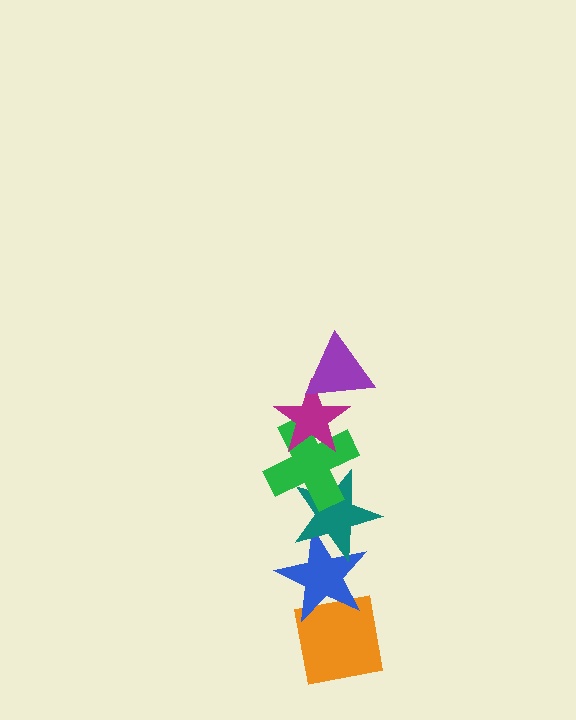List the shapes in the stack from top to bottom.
From top to bottom: the purple triangle, the magenta star, the green cross, the teal star, the blue star, the orange square.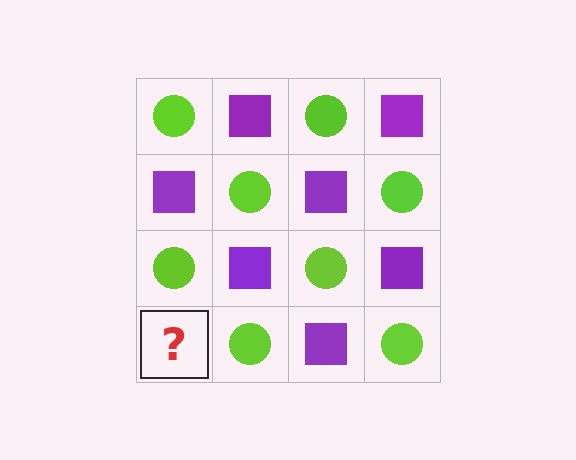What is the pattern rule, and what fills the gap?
The rule is that it alternates lime circle and purple square in a checkerboard pattern. The gap should be filled with a purple square.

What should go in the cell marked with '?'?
The missing cell should contain a purple square.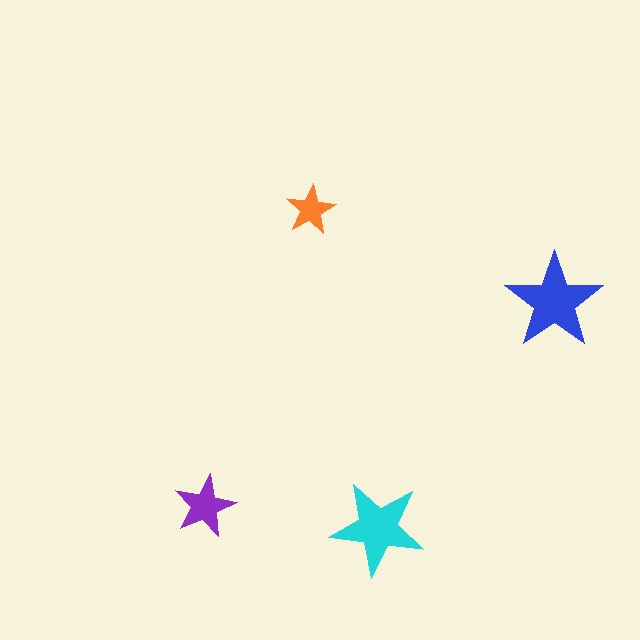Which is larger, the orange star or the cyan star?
The cyan one.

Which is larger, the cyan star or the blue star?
The blue one.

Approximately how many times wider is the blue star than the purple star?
About 1.5 times wider.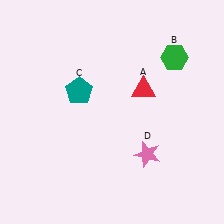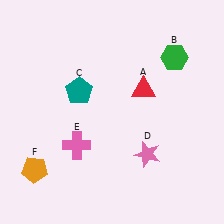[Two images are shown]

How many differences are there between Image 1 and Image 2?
There are 2 differences between the two images.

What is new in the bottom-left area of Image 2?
A pink cross (E) was added in the bottom-left area of Image 2.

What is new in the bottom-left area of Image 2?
An orange pentagon (F) was added in the bottom-left area of Image 2.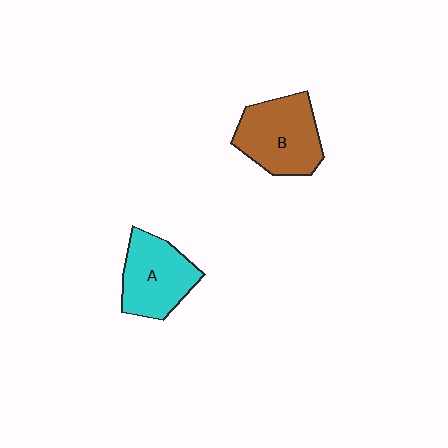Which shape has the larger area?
Shape B (brown).